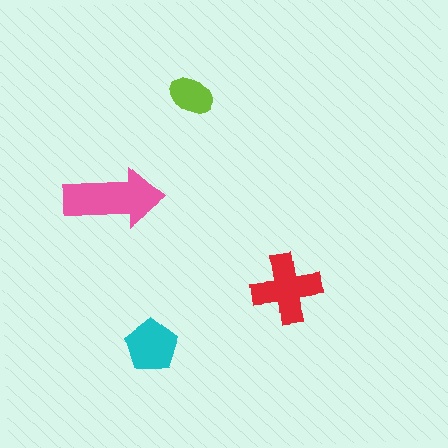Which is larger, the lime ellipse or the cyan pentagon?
The cyan pentagon.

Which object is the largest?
The pink arrow.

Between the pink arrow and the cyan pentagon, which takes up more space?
The pink arrow.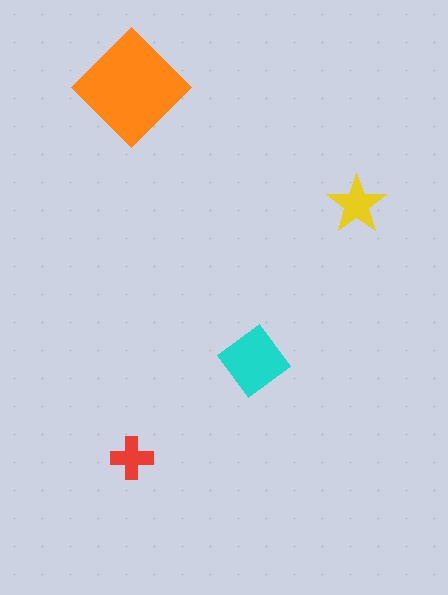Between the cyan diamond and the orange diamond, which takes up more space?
The orange diamond.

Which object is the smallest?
The red cross.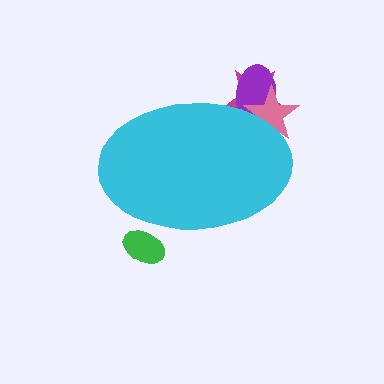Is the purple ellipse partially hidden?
Yes, the purple ellipse is partially hidden behind the cyan ellipse.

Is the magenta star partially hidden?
Yes, the magenta star is partially hidden behind the cyan ellipse.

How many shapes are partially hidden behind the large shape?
4 shapes are partially hidden.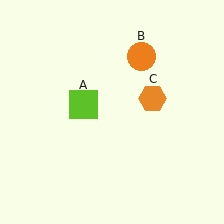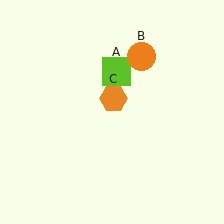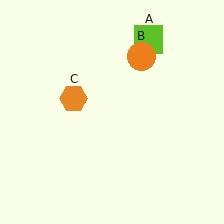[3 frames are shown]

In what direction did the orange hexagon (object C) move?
The orange hexagon (object C) moved left.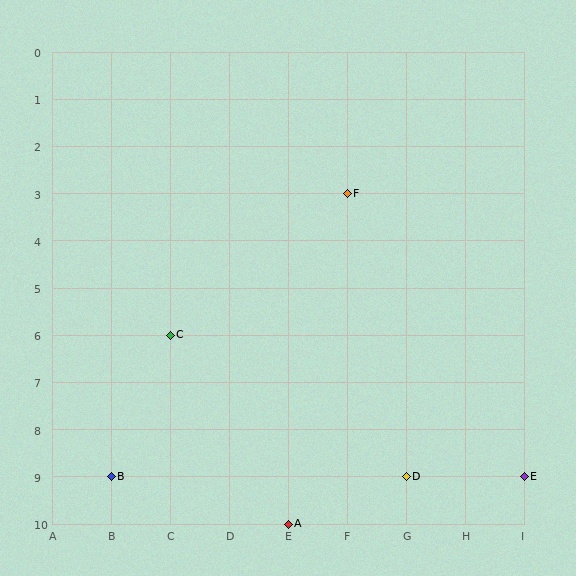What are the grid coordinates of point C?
Point C is at grid coordinates (C, 6).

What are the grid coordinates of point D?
Point D is at grid coordinates (G, 9).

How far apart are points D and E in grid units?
Points D and E are 2 columns apart.